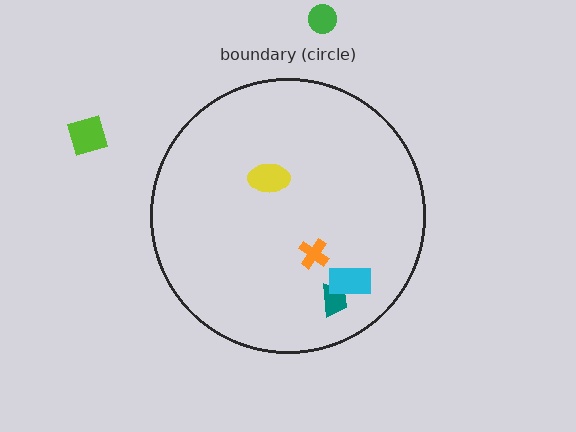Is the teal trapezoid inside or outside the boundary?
Inside.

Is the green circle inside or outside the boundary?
Outside.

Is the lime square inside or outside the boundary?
Outside.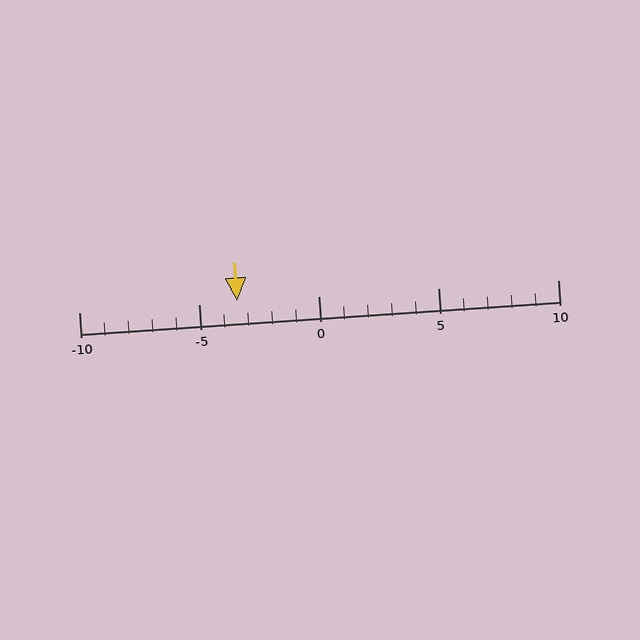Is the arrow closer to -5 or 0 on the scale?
The arrow is closer to -5.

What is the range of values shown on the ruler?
The ruler shows values from -10 to 10.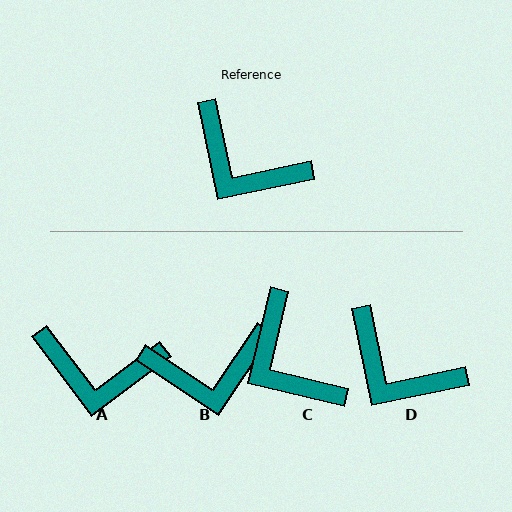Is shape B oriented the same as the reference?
No, it is off by about 44 degrees.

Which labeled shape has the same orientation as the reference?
D.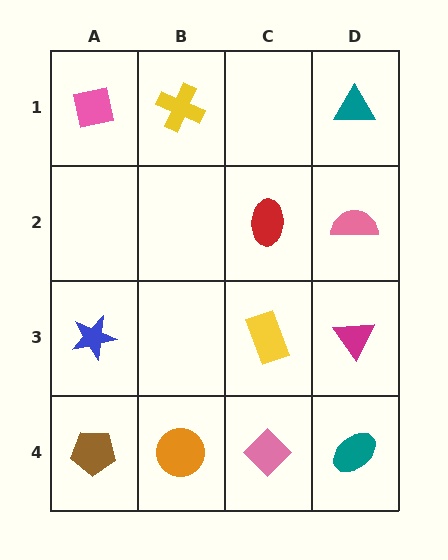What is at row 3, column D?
A magenta triangle.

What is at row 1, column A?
A pink square.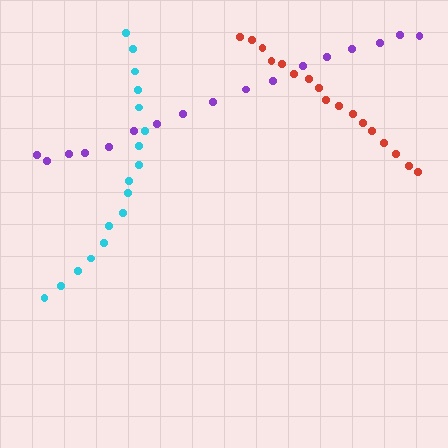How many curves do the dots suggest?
There are 3 distinct paths.